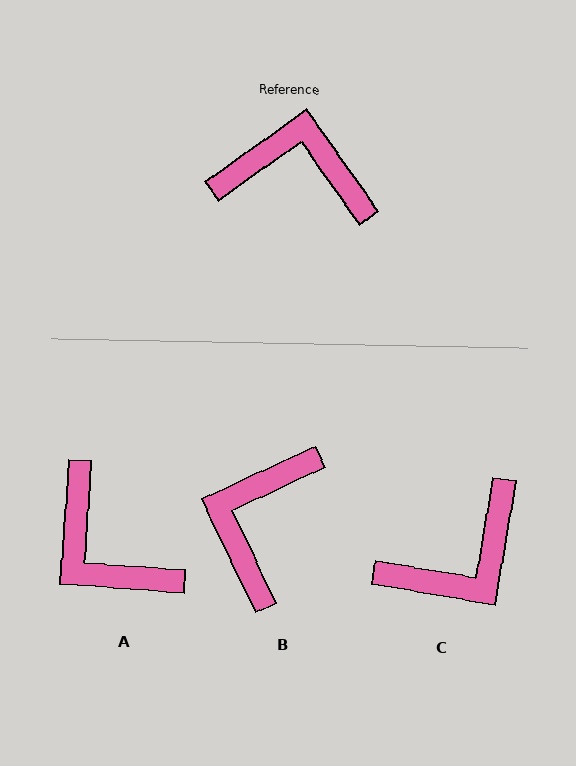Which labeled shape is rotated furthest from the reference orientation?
A, about 140 degrees away.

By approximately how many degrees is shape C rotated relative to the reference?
Approximately 135 degrees clockwise.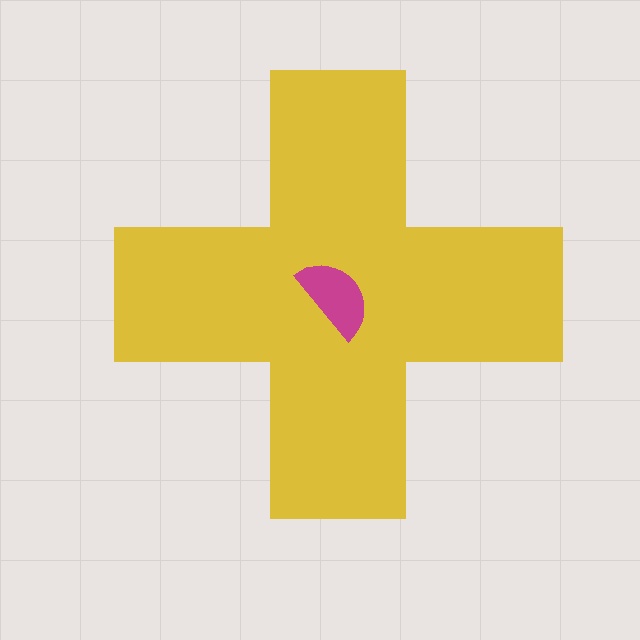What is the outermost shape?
The yellow cross.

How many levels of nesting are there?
2.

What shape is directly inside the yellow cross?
The magenta semicircle.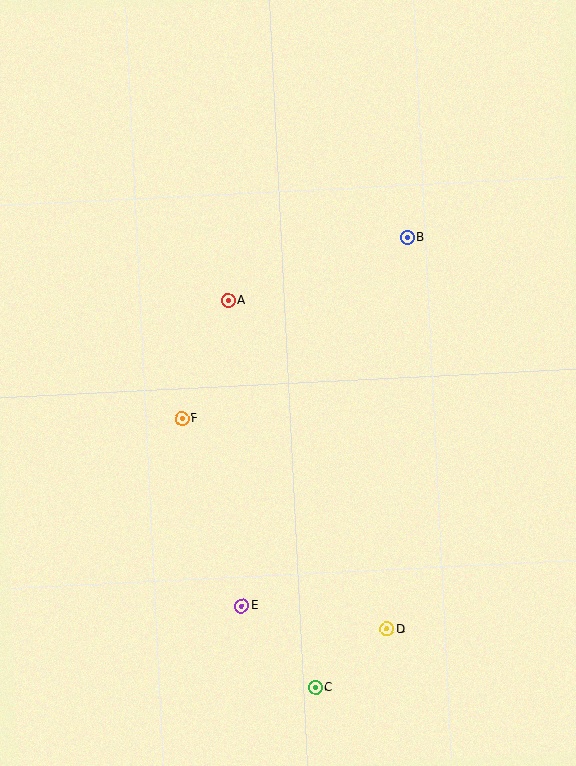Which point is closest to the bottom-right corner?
Point D is closest to the bottom-right corner.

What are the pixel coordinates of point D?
Point D is at (387, 629).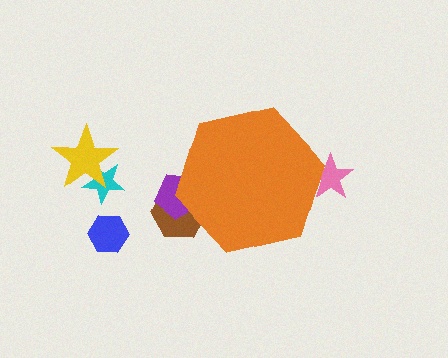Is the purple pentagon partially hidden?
Yes, the purple pentagon is partially hidden behind the orange hexagon.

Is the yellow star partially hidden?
No, the yellow star is fully visible.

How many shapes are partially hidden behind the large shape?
3 shapes are partially hidden.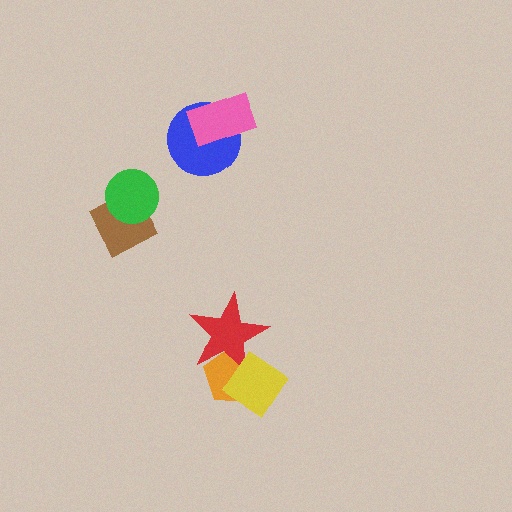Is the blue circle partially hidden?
Yes, it is partially covered by another shape.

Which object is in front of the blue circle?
The pink rectangle is in front of the blue circle.